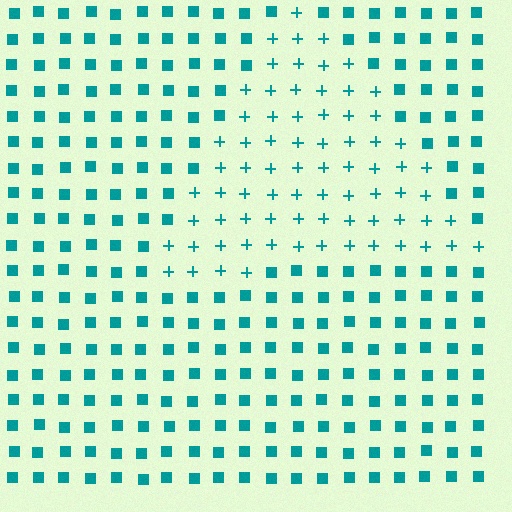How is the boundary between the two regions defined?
The boundary is defined by a change in element shape: plus signs inside vs. squares outside. All elements share the same color and spacing.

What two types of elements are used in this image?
The image uses plus signs inside the triangle region and squares outside it.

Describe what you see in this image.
The image is filled with small teal elements arranged in a uniform grid. A triangle-shaped region contains plus signs, while the surrounding area contains squares. The boundary is defined purely by the change in element shape.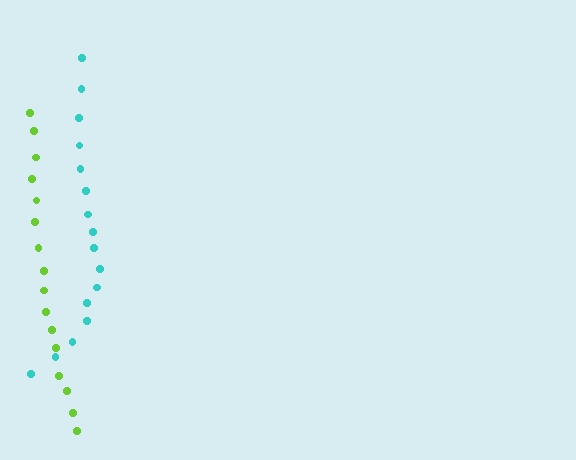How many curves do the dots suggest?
There are 2 distinct paths.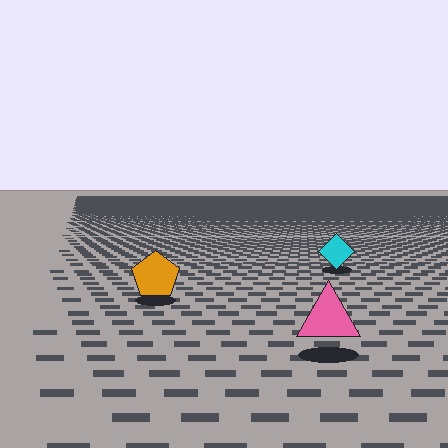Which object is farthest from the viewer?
The cyan diamond is farthest from the viewer. It appears smaller and the ground texture around it is denser.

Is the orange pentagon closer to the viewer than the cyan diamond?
Yes. The orange pentagon is closer — you can tell from the texture gradient: the ground texture is coarser near it.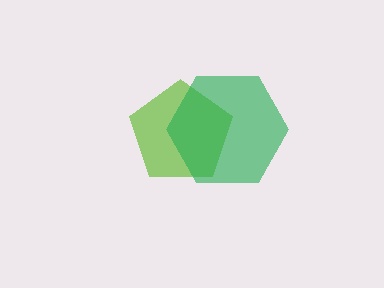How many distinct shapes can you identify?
There are 2 distinct shapes: a lime pentagon, a green hexagon.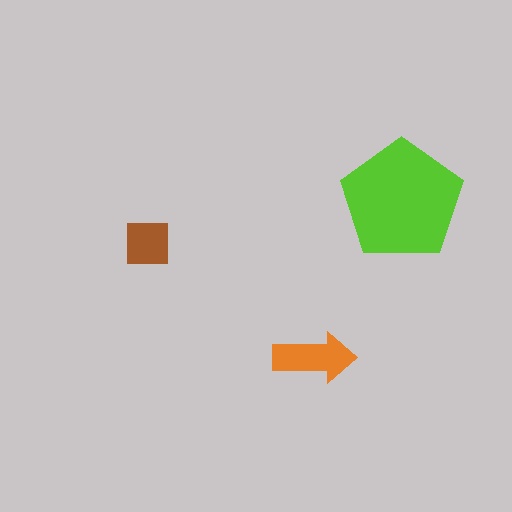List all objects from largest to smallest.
The lime pentagon, the orange arrow, the brown square.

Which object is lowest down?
The orange arrow is bottommost.